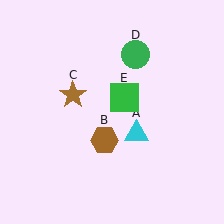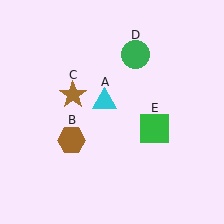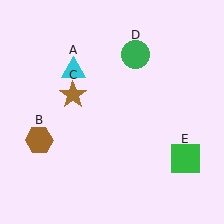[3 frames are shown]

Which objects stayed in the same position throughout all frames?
Brown star (object C) and green circle (object D) remained stationary.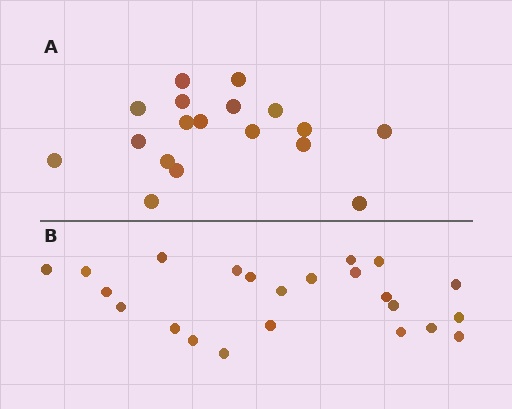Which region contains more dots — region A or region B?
Region B (the bottom region) has more dots.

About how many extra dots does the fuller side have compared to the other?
Region B has about 5 more dots than region A.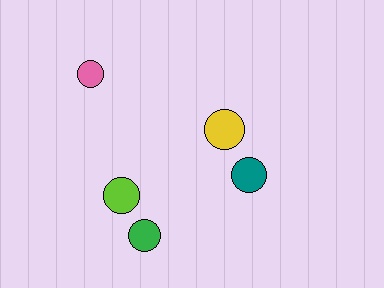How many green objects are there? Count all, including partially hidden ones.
There is 1 green object.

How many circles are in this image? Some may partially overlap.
There are 5 circles.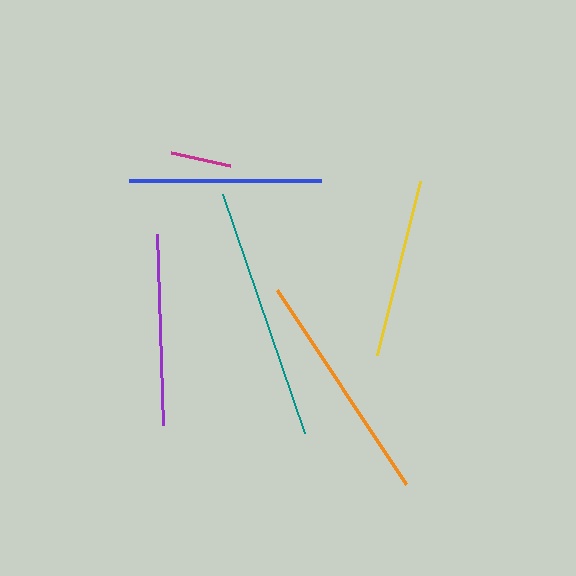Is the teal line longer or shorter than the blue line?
The teal line is longer than the blue line.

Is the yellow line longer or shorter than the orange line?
The orange line is longer than the yellow line.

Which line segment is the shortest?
The magenta line is the shortest at approximately 60 pixels.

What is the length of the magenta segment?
The magenta segment is approximately 60 pixels long.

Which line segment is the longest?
The teal line is the longest at approximately 252 pixels.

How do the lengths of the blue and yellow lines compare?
The blue and yellow lines are approximately the same length.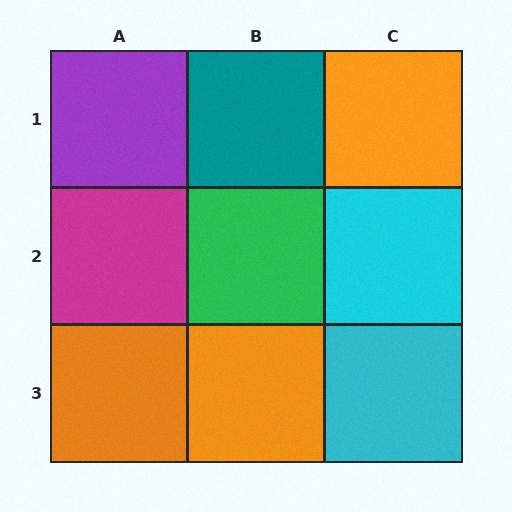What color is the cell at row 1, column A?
Purple.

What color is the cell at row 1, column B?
Teal.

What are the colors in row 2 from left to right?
Magenta, green, cyan.